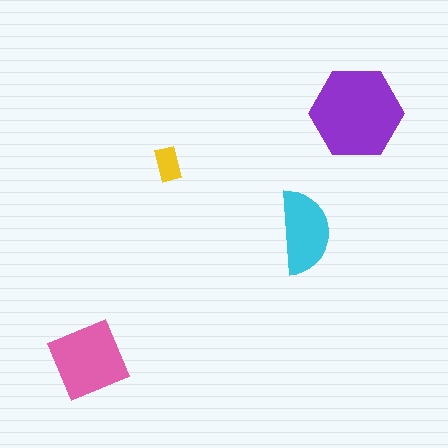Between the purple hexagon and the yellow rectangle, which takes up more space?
The purple hexagon.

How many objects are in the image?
There are 4 objects in the image.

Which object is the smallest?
The yellow rectangle.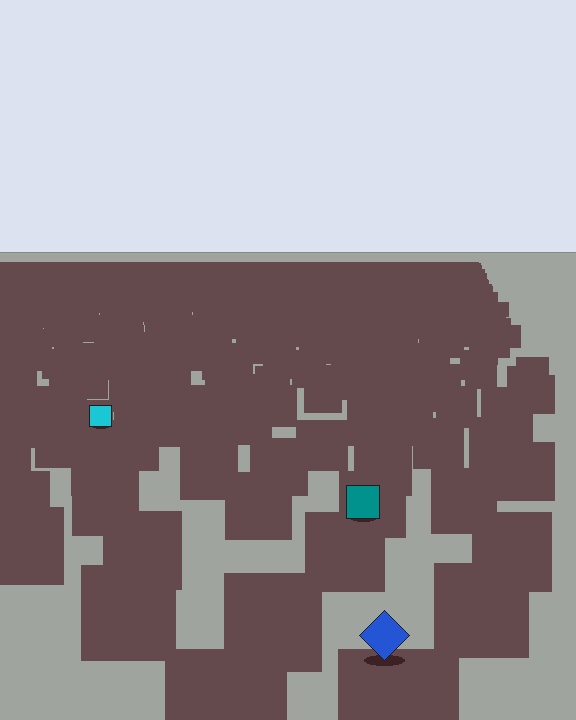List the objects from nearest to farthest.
From nearest to farthest: the blue diamond, the teal square, the cyan square.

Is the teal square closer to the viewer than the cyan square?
Yes. The teal square is closer — you can tell from the texture gradient: the ground texture is coarser near it.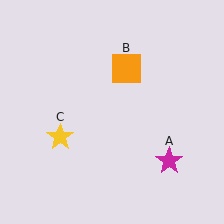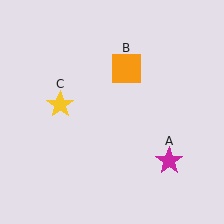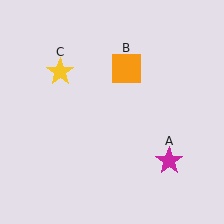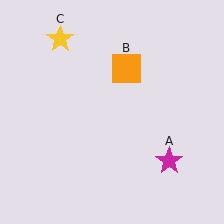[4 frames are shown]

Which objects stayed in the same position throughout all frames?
Magenta star (object A) and orange square (object B) remained stationary.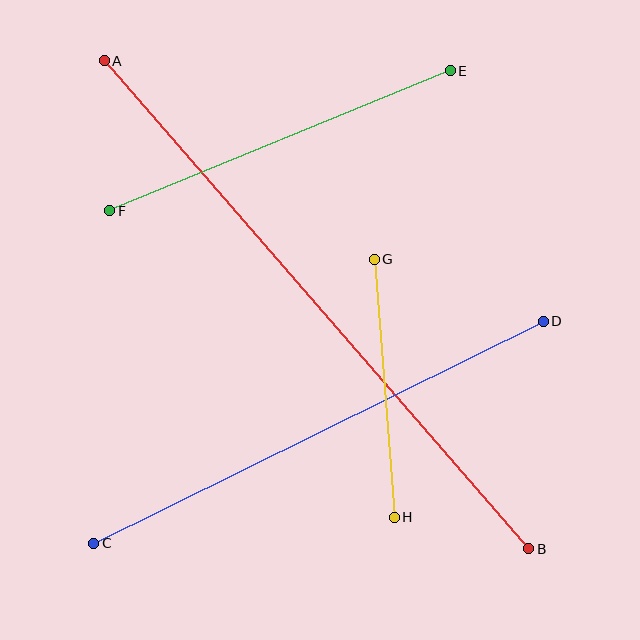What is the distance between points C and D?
The distance is approximately 501 pixels.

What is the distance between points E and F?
The distance is approximately 368 pixels.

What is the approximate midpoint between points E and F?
The midpoint is at approximately (280, 141) pixels.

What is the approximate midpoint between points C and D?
The midpoint is at approximately (319, 432) pixels.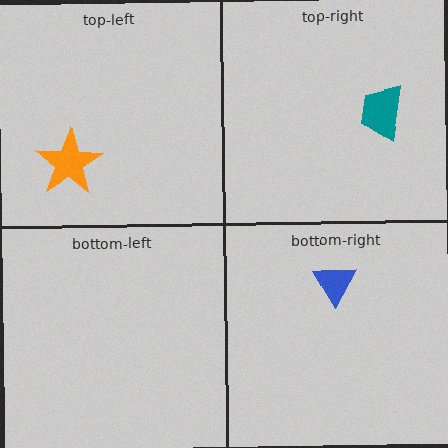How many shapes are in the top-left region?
1.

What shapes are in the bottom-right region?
The blue triangle.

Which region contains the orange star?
The top-left region.